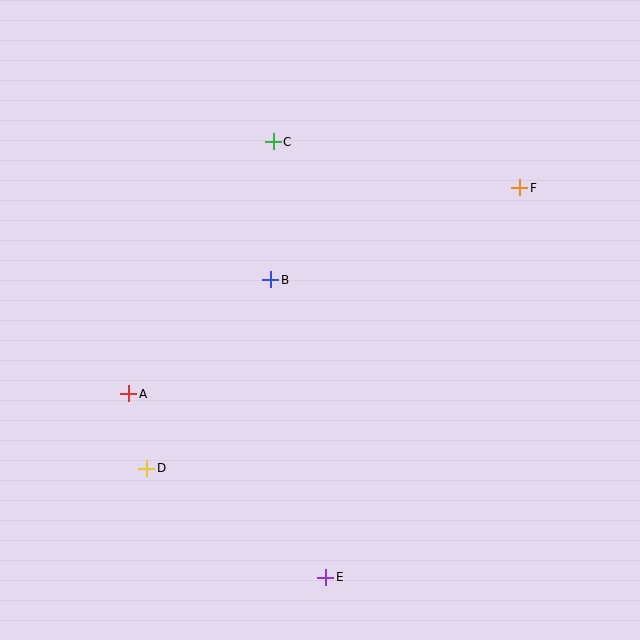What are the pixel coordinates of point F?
Point F is at (520, 188).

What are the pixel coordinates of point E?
Point E is at (326, 577).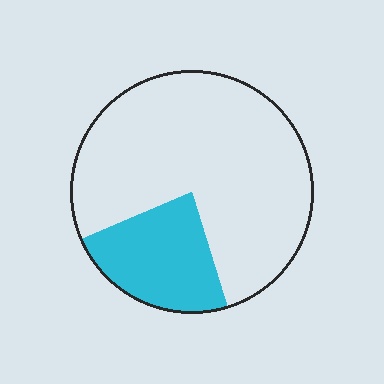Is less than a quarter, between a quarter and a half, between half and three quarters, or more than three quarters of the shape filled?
Less than a quarter.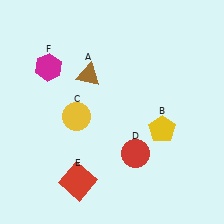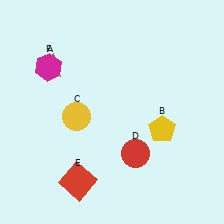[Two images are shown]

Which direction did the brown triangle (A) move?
The brown triangle (A) moved left.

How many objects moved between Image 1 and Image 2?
1 object moved between the two images.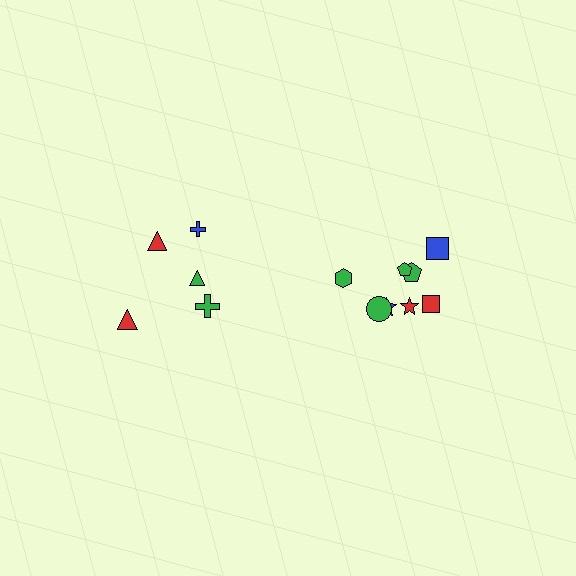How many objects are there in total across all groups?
There are 13 objects.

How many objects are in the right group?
There are 8 objects.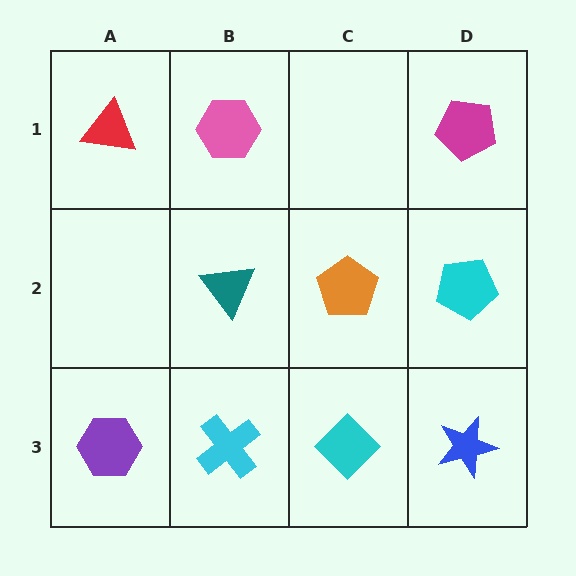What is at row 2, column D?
A cyan pentagon.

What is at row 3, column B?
A cyan cross.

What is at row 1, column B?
A pink hexagon.